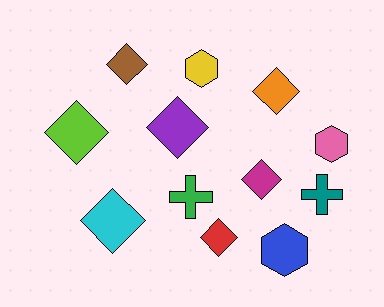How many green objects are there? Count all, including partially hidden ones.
There is 1 green object.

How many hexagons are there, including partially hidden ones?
There are 3 hexagons.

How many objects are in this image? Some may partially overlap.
There are 12 objects.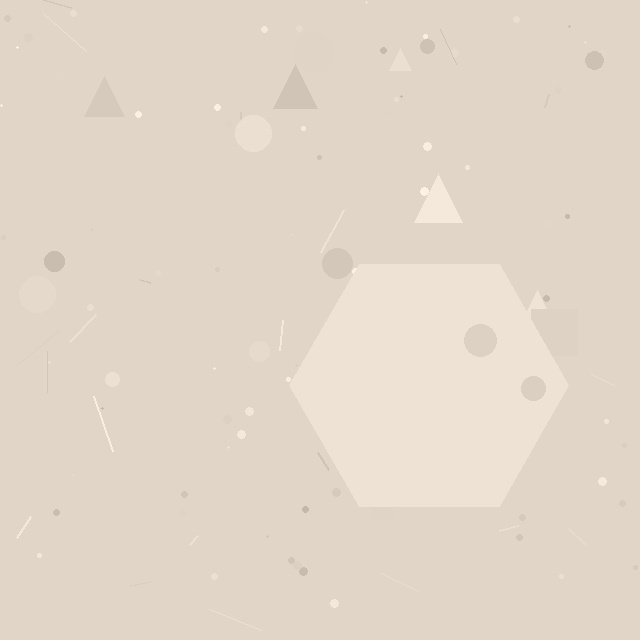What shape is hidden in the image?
A hexagon is hidden in the image.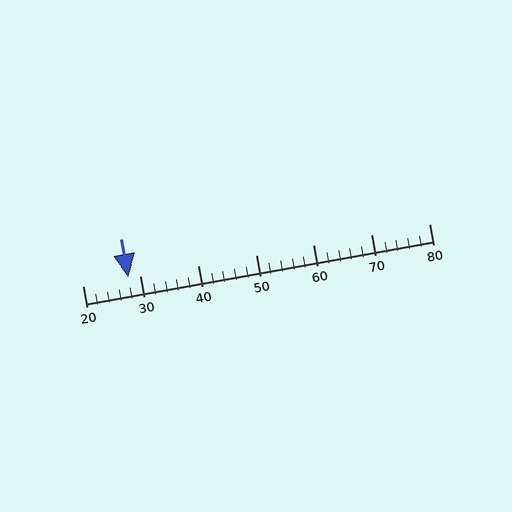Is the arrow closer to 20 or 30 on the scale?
The arrow is closer to 30.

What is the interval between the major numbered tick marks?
The major tick marks are spaced 10 units apart.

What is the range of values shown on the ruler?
The ruler shows values from 20 to 80.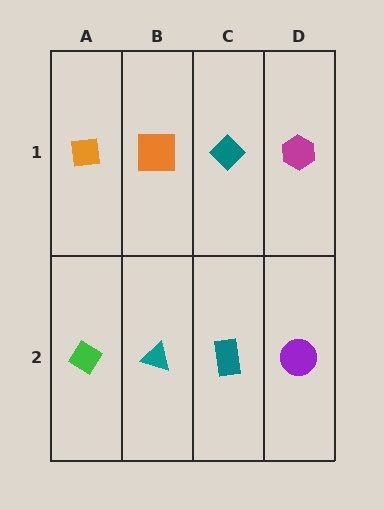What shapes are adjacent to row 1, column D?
A purple circle (row 2, column D), a teal diamond (row 1, column C).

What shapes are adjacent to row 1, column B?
A teal triangle (row 2, column B), an orange square (row 1, column A), a teal diamond (row 1, column C).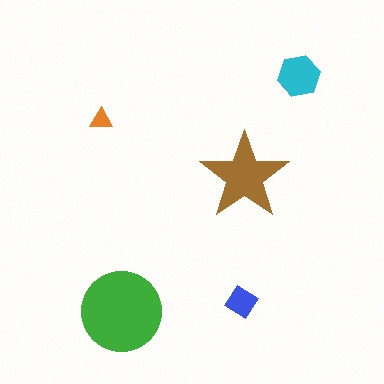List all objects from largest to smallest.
The green circle, the brown star, the cyan hexagon, the blue diamond, the orange triangle.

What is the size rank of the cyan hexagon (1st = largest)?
3rd.